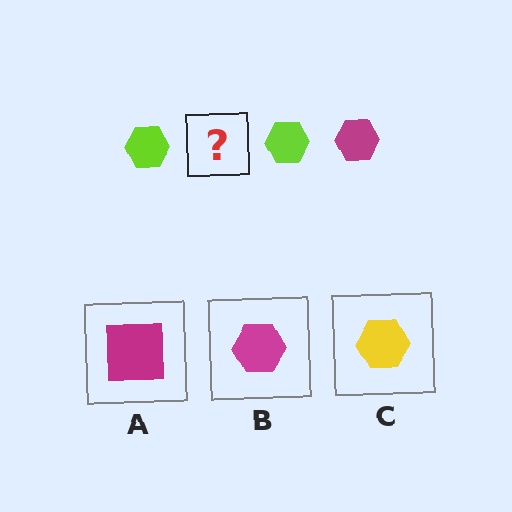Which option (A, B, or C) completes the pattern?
B.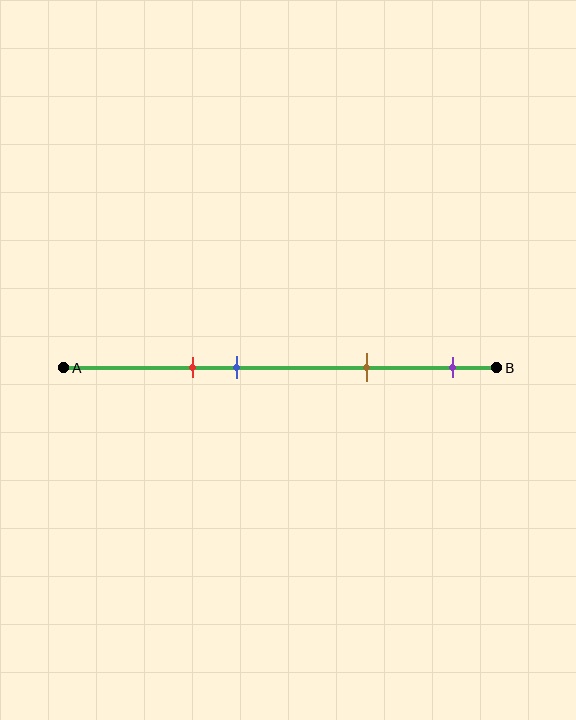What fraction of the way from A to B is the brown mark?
The brown mark is approximately 70% (0.7) of the way from A to B.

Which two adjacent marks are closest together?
The red and blue marks are the closest adjacent pair.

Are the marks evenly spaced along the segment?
No, the marks are not evenly spaced.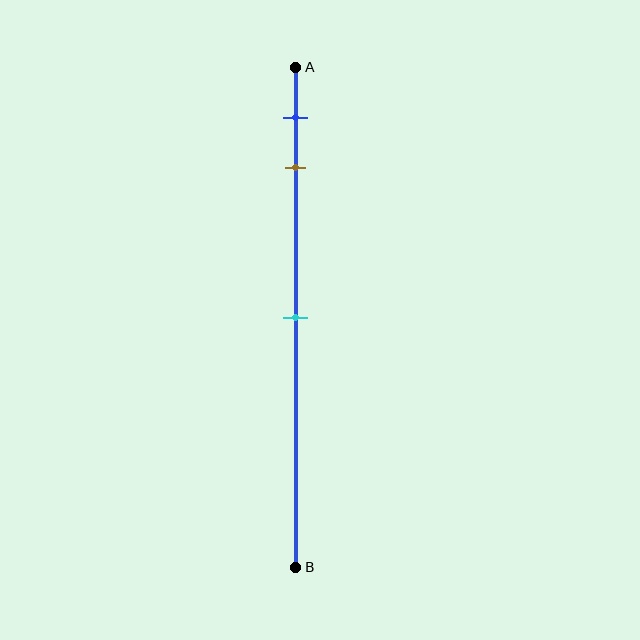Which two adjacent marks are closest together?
The blue and brown marks are the closest adjacent pair.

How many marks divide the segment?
There are 3 marks dividing the segment.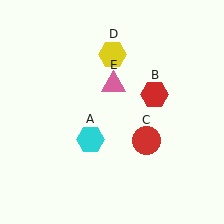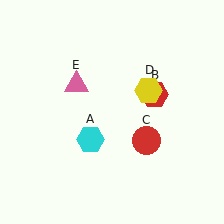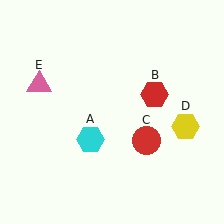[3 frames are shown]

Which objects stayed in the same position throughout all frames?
Cyan hexagon (object A) and red hexagon (object B) and red circle (object C) remained stationary.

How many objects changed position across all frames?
2 objects changed position: yellow hexagon (object D), pink triangle (object E).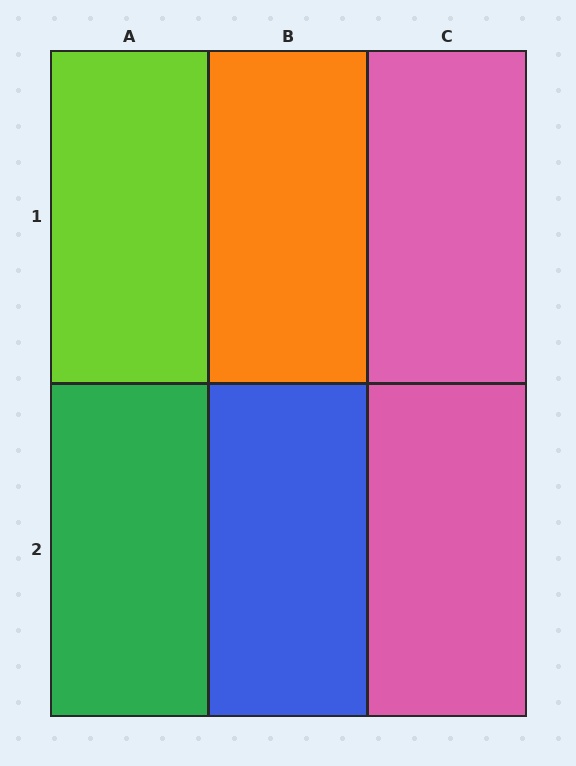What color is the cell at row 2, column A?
Green.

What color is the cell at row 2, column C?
Pink.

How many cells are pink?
2 cells are pink.